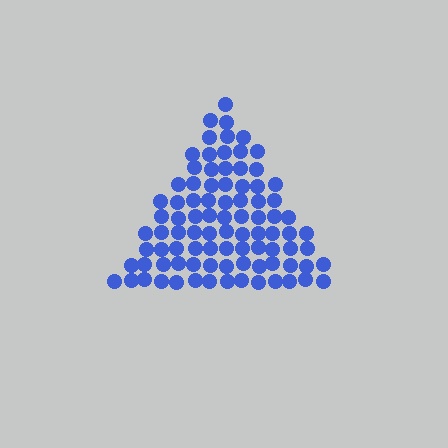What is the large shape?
The large shape is a triangle.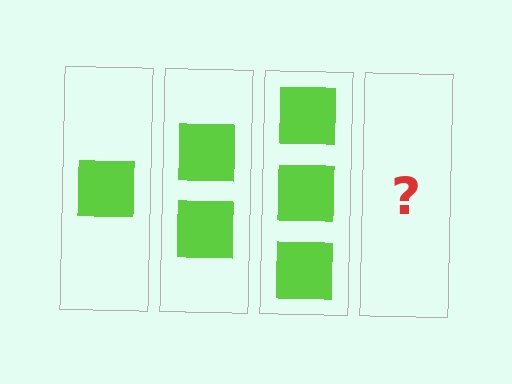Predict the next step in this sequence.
The next step is 4 squares.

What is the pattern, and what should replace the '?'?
The pattern is that each step adds one more square. The '?' should be 4 squares.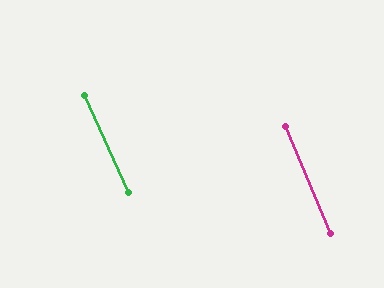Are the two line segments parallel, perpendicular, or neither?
Parallel — their directions differ by only 1.7°.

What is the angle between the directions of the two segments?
Approximately 2 degrees.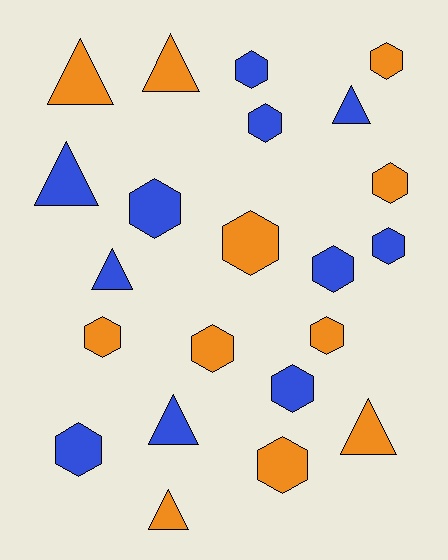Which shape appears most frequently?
Hexagon, with 14 objects.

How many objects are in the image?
There are 22 objects.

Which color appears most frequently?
Orange, with 11 objects.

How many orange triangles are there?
There are 4 orange triangles.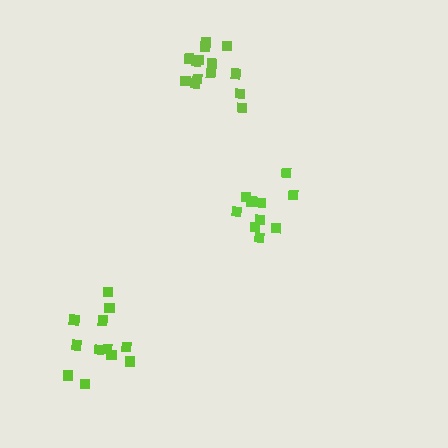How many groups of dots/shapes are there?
There are 3 groups.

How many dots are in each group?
Group 1: 10 dots, Group 2: 12 dots, Group 3: 14 dots (36 total).